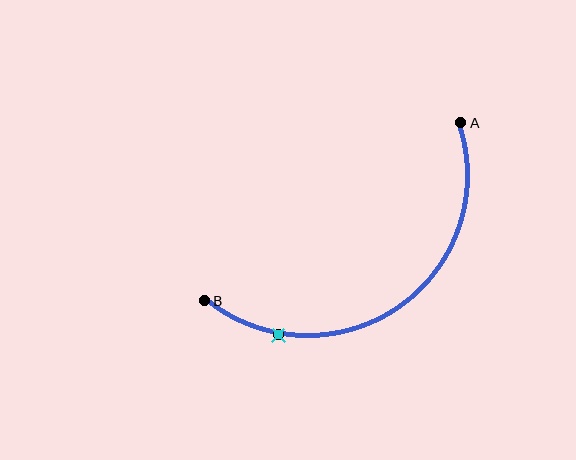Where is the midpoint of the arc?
The arc midpoint is the point on the curve farthest from the straight line joining A and B. It sits below and to the right of that line.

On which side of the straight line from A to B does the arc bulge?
The arc bulges below and to the right of the straight line connecting A and B.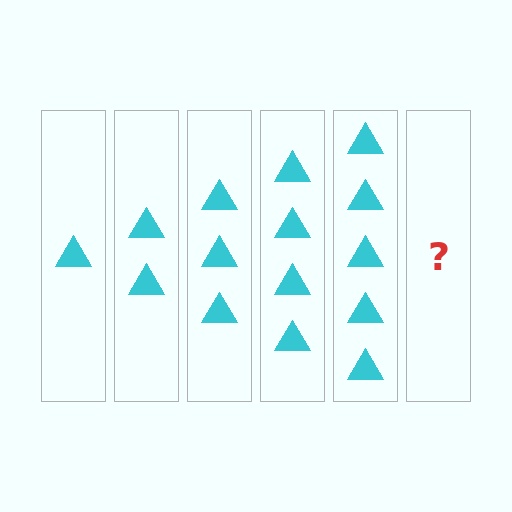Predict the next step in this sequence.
The next step is 6 triangles.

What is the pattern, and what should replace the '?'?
The pattern is that each step adds one more triangle. The '?' should be 6 triangles.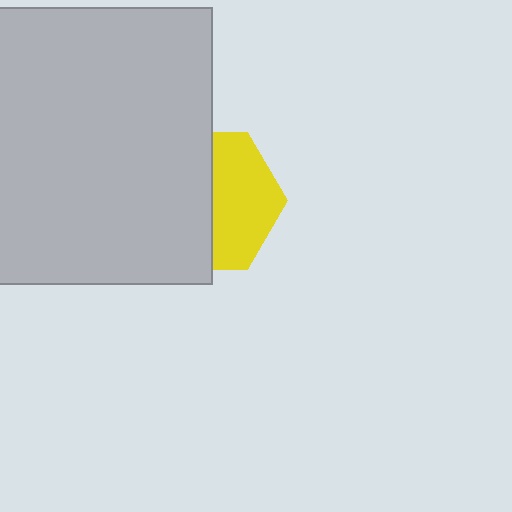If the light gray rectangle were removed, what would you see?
You would see the complete yellow hexagon.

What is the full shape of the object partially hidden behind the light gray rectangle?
The partially hidden object is a yellow hexagon.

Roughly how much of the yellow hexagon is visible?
About half of it is visible (roughly 46%).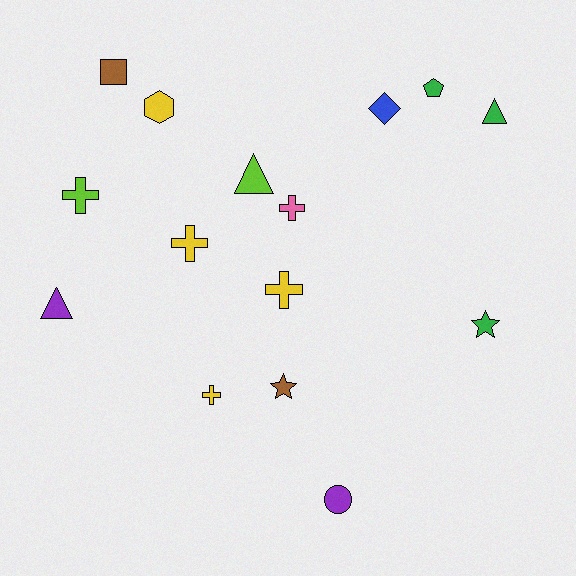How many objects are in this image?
There are 15 objects.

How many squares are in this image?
There is 1 square.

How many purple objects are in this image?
There are 2 purple objects.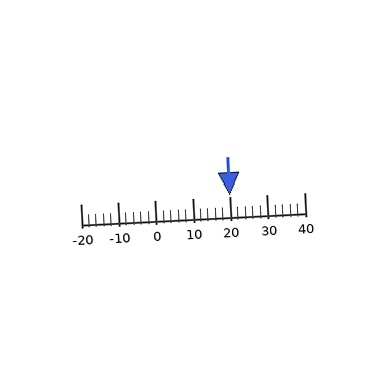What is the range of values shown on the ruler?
The ruler shows values from -20 to 40.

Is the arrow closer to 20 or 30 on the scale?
The arrow is closer to 20.